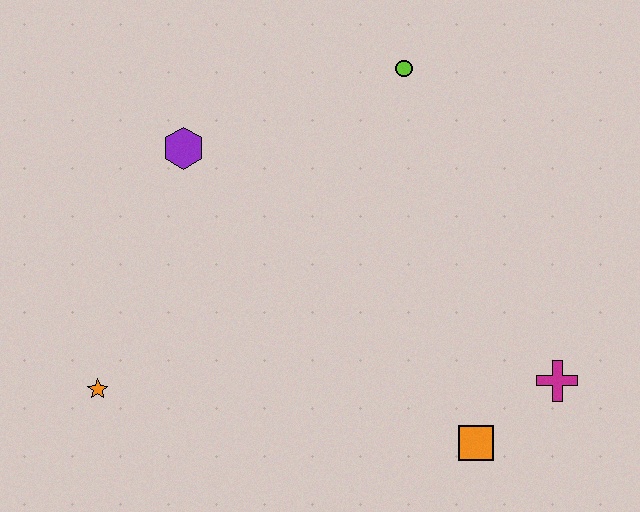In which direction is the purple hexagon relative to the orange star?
The purple hexagon is above the orange star.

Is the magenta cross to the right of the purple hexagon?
Yes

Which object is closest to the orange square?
The magenta cross is closest to the orange square.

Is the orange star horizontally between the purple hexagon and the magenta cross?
No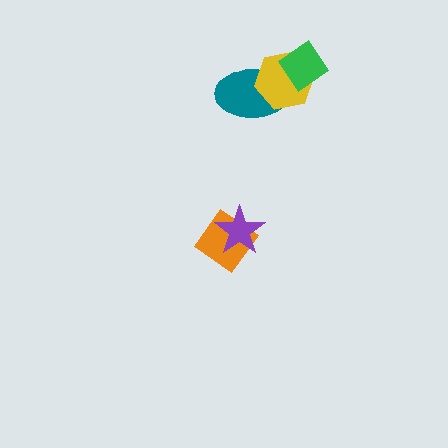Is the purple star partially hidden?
No, no other shape covers it.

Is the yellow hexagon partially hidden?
Yes, it is partially covered by another shape.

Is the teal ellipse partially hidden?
Yes, it is partially covered by another shape.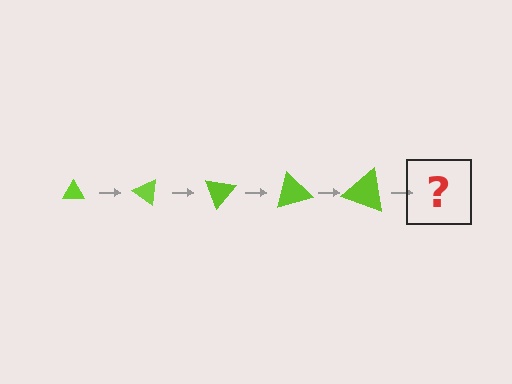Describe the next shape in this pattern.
It should be a triangle, larger than the previous one and rotated 175 degrees from the start.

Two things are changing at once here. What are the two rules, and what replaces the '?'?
The two rules are that the triangle grows larger each step and it rotates 35 degrees each step. The '?' should be a triangle, larger than the previous one and rotated 175 degrees from the start.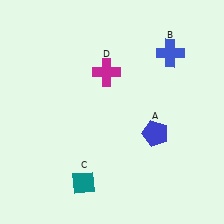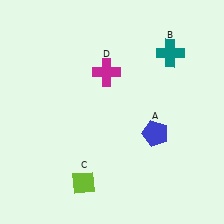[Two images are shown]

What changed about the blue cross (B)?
In Image 1, B is blue. In Image 2, it changed to teal.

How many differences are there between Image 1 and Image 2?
There are 2 differences between the two images.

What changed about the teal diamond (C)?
In Image 1, C is teal. In Image 2, it changed to lime.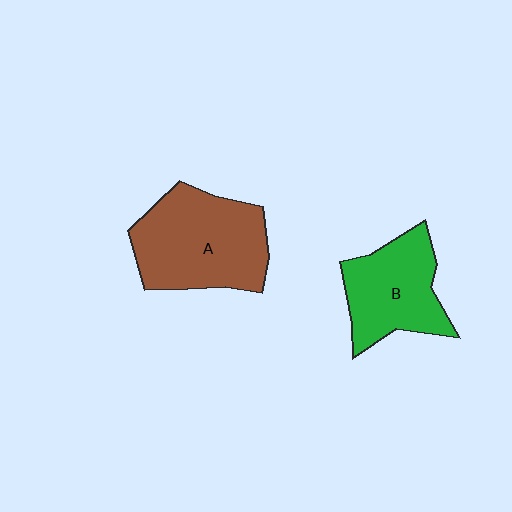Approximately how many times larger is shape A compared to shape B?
Approximately 1.3 times.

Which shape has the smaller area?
Shape B (green).